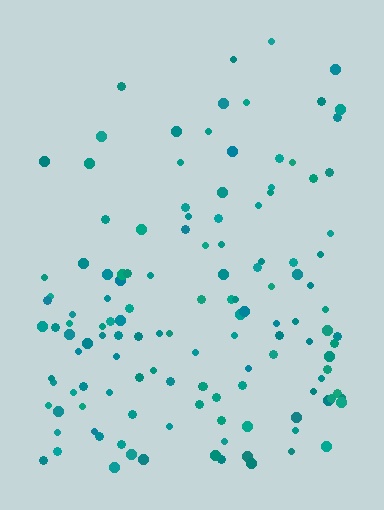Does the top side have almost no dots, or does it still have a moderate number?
Still a moderate number, just noticeably fewer than the bottom.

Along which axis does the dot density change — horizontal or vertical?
Vertical.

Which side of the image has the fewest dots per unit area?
The top.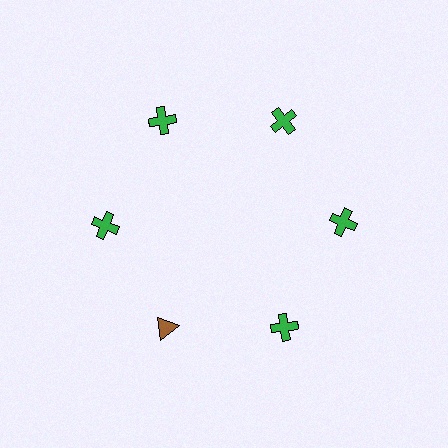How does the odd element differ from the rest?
It differs in both color (brown instead of green) and shape (triangle instead of cross).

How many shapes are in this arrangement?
There are 6 shapes arranged in a ring pattern.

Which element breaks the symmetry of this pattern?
The brown triangle at roughly the 7 o'clock position breaks the symmetry. All other shapes are green crosses.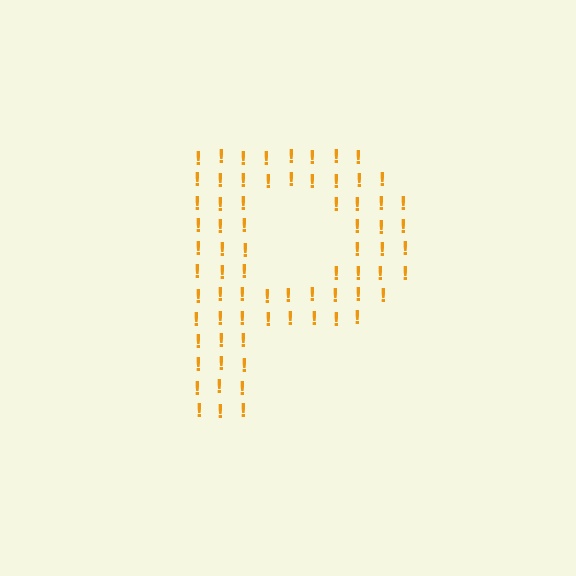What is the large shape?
The large shape is the letter P.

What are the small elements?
The small elements are exclamation marks.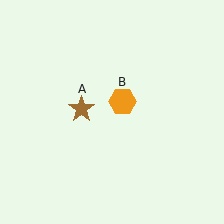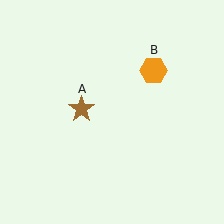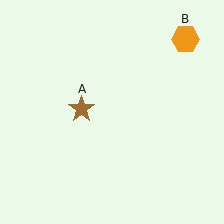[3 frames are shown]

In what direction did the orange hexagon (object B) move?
The orange hexagon (object B) moved up and to the right.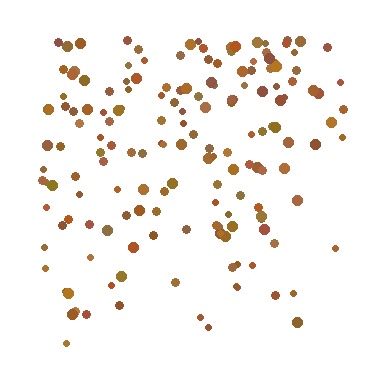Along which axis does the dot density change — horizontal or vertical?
Vertical.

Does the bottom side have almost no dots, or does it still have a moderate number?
Still a moderate number, just noticeably fewer than the top.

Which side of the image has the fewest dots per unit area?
The bottom.